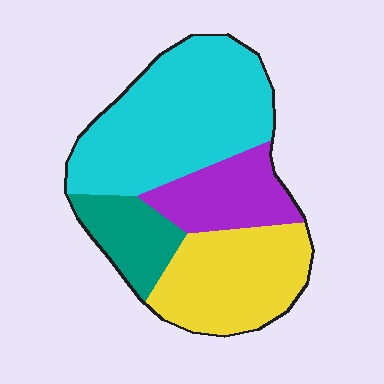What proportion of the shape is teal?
Teal covers around 15% of the shape.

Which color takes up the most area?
Cyan, at roughly 45%.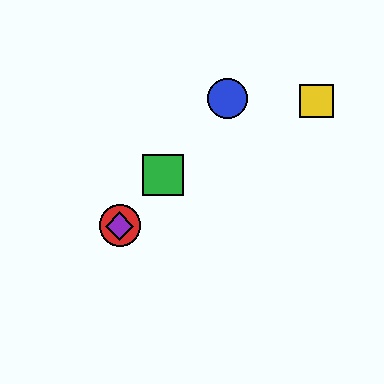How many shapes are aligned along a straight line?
4 shapes (the red circle, the blue circle, the green square, the purple diamond) are aligned along a straight line.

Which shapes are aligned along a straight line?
The red circle, the blue circle, the green square, the purple diamond are aligned along a straight line.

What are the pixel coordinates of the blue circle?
The blue circle is at (228, 98).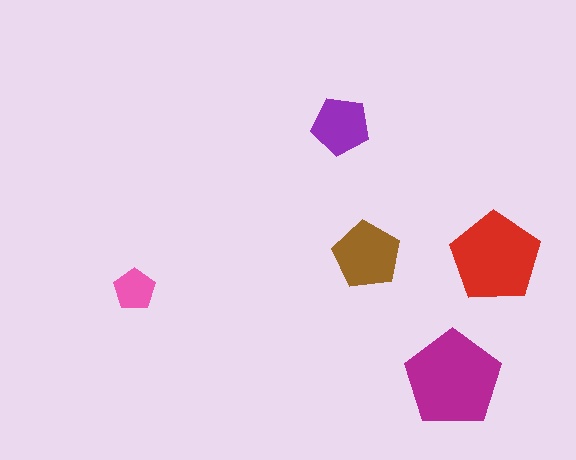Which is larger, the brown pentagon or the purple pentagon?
The brown one.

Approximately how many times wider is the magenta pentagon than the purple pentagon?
About 1.5 times wider.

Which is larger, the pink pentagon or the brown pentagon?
The brown one.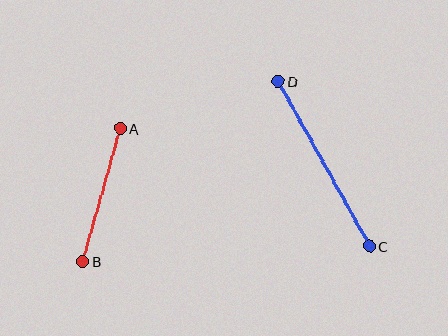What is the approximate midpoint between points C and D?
The midpoint is at approximately (324, 164) pixels.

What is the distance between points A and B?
The distance is approximately 138 pixels.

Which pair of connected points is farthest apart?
Points C and D are farthest apart.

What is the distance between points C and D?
The distance is approximately 188 pixels.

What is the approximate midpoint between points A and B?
The midpoint is at approximately (101, 195) pixels.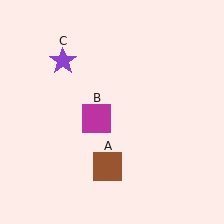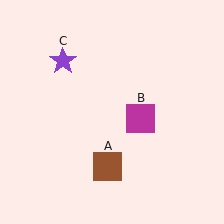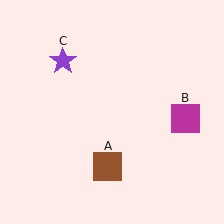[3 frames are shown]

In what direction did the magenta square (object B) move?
The magenta square (object B) moved right.